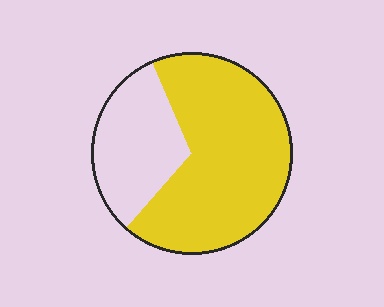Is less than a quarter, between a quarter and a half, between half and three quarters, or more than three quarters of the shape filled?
Between half and three quarters.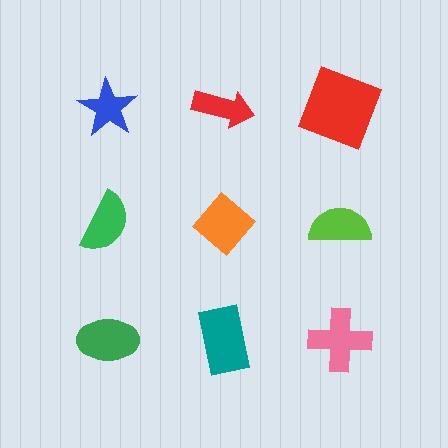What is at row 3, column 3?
A pink cross.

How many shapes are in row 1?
3 shapes.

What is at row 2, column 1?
A green semicircle.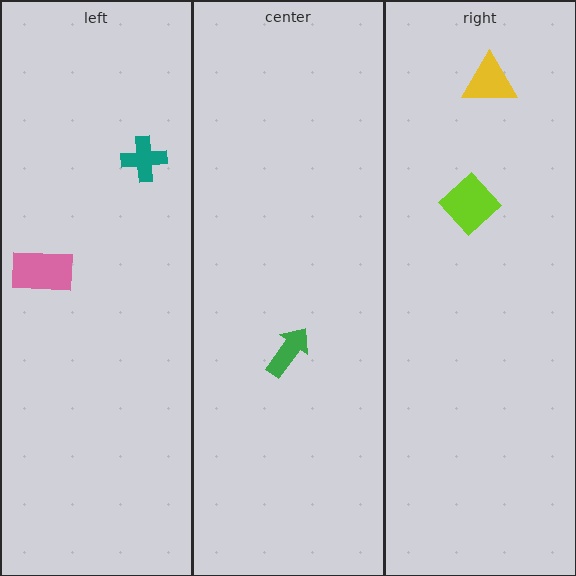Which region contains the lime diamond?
The right region.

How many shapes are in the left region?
2.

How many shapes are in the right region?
2.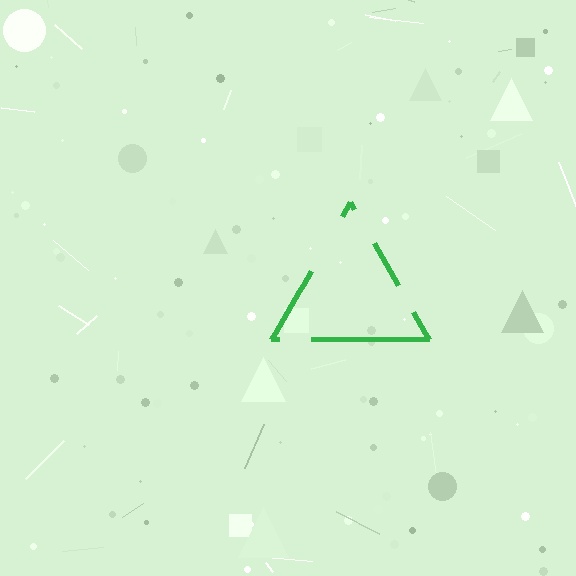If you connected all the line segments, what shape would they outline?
They would outline a triangle.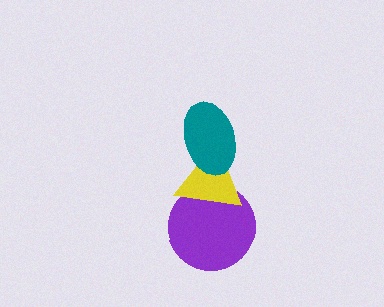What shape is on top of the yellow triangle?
The teal ellipse is on top of the yellow triangle.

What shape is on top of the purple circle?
The yellow triangle is on top of the purple circle.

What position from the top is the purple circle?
The purple circle is 3rd from the top.